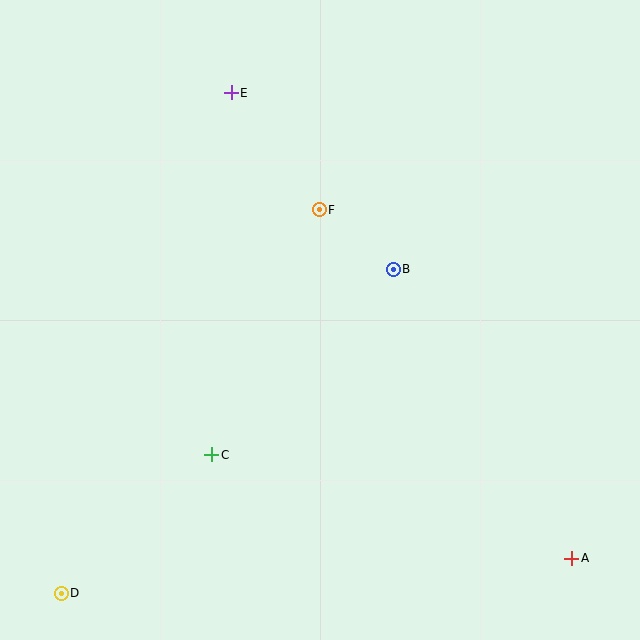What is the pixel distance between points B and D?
The distance between B and D is 464 pixels.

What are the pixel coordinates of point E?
Point E is at (231, 93).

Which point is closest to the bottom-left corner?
Point D is closest to the bottom-left corner.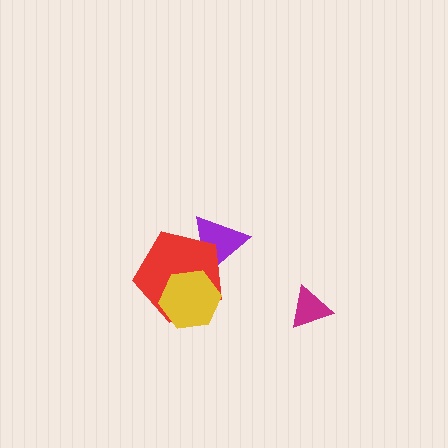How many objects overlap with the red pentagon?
2 objects overlap with the red pentagon.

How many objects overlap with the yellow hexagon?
1 object overlaps with the yellow hexagon.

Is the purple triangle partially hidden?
Yes, it is partially covered by another shape.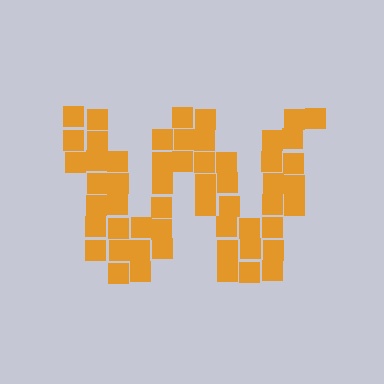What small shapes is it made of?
It is made of small squares.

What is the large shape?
The large shape is the letter W.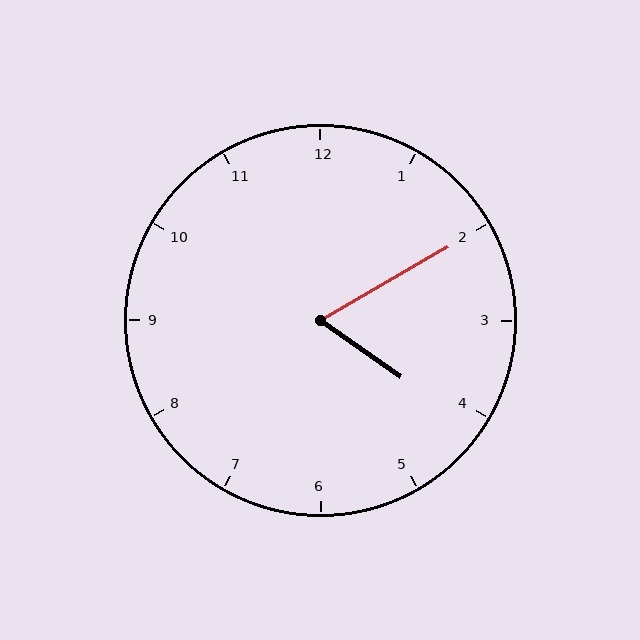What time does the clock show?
4:10.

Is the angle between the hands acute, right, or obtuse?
It is acute.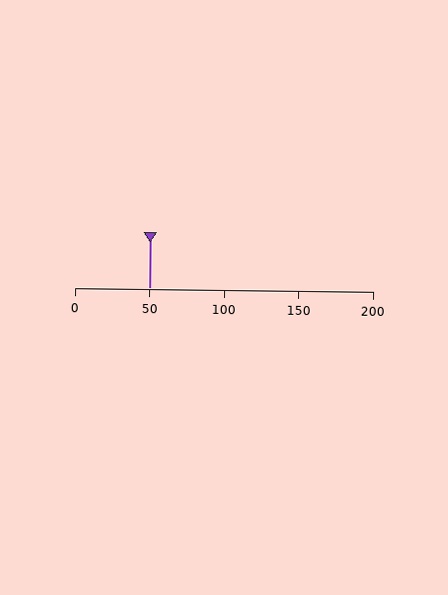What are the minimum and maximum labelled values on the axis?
The axis runs from 0 to 200.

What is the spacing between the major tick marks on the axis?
The major ticks are spaced 50 apart.